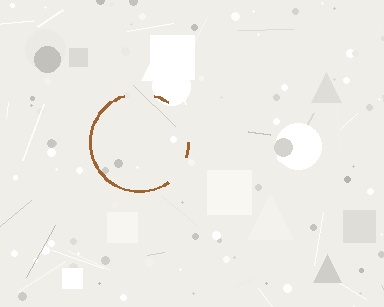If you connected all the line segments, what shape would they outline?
They would outline a circle.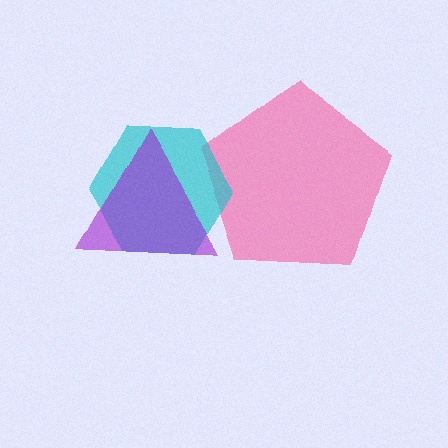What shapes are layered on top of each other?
The layered shapes are: a pink pentagon, a cyan hexagon, a purple triangle.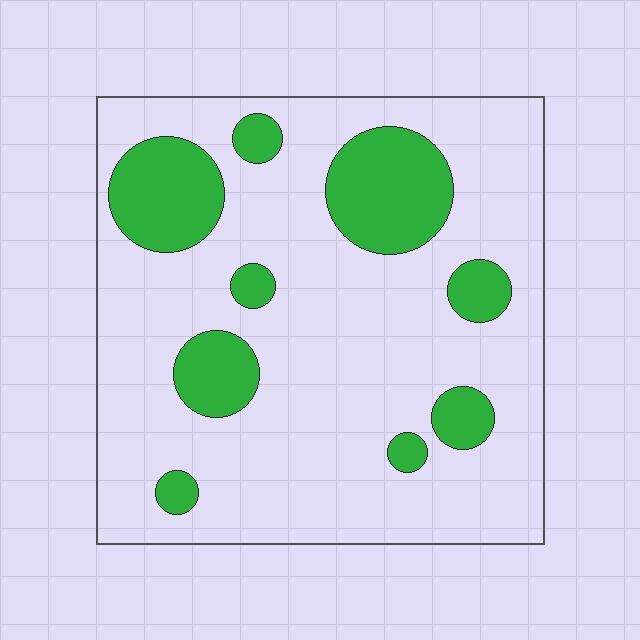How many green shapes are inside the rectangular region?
9.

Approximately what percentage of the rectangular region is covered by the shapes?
Approximately 20%.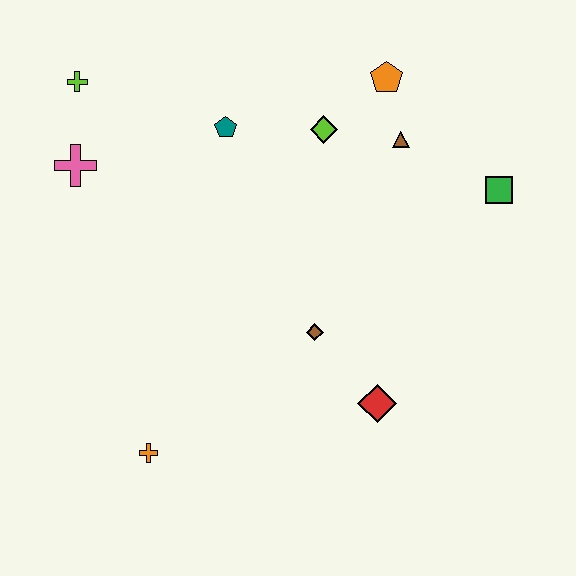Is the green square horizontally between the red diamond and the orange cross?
No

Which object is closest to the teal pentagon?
The lime diamond is closest to the teal pentagon.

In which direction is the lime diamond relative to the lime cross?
The lime diamond is to the right of the lime cross.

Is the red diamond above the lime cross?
No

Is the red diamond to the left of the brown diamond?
No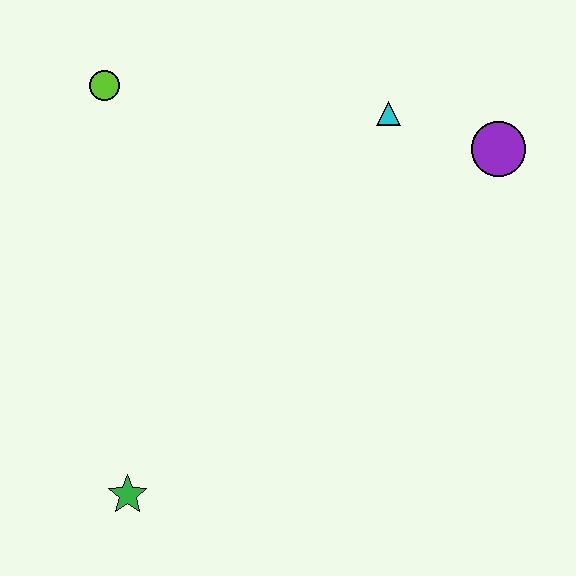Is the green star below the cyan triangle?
Yes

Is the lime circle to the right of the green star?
No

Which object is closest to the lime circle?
The cyan triangle is closest to the lime circle.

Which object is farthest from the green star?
The purple circle is farthest from the green star.